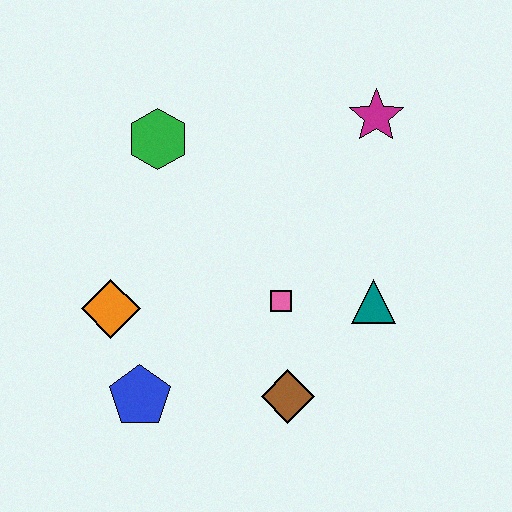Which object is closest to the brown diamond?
The pink square is closest to the brown diamond.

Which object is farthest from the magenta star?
The blue pentagon is farthest from the magenta star.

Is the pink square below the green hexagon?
Yes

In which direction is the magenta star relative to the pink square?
The magenta star is above the pink square.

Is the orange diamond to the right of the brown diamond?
No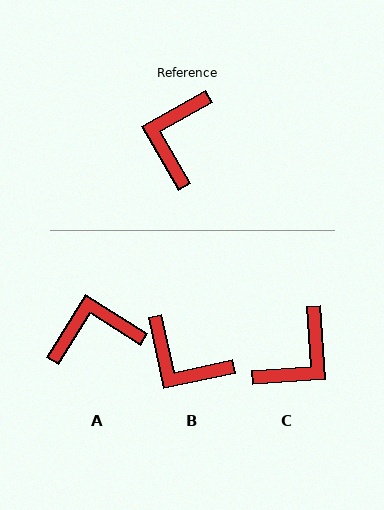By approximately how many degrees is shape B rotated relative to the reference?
Approximately 73 degrees counter-clockwise.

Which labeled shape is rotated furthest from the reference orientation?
C, about 155 degrees away.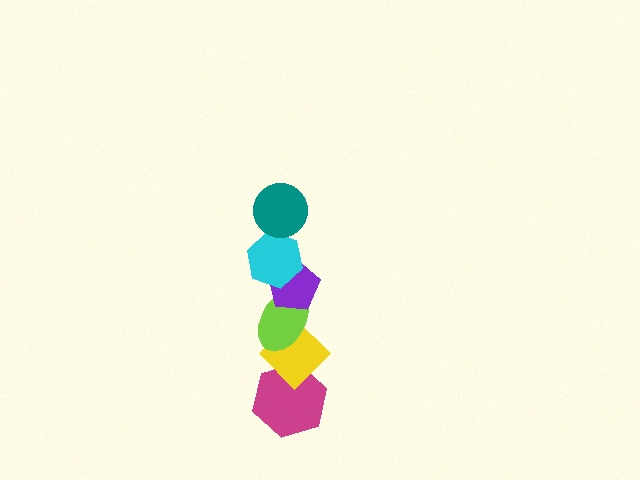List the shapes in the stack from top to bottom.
From top to bottom: the teal circle, the cyan hexagon, the purple pentagon, the lime ellipse, the yellow diamond, the magenta hexagon.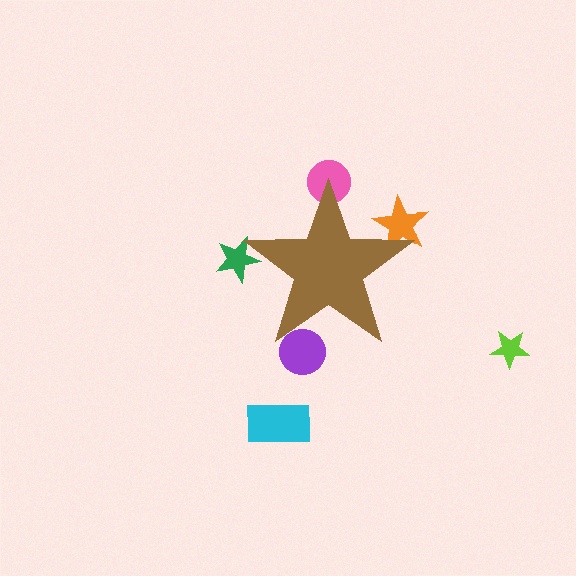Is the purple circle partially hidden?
Yes, the purple circle is partially hidden behind the brown star.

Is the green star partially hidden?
Yes, the green star is partially hidden behind the brown star.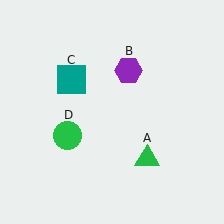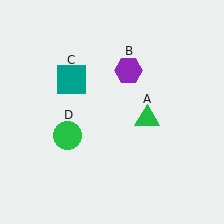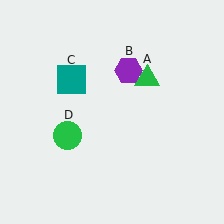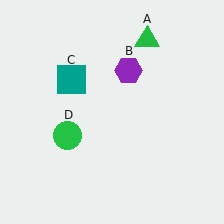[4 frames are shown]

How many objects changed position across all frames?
1 object changed position: green triangle (object A).